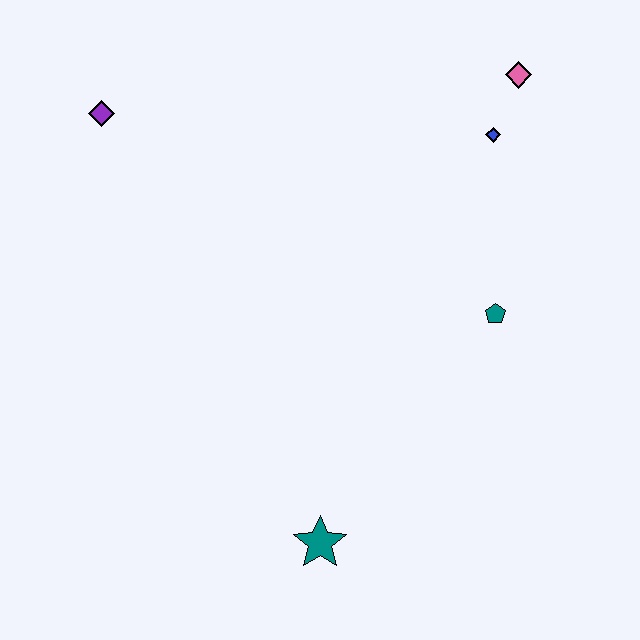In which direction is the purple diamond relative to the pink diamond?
The purple diamond is to the left of the pink diamond.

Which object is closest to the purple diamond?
The blue diamond is closest to the purple diamond.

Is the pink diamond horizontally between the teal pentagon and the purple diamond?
No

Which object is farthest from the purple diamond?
The teal star is farthest from the purple diamond.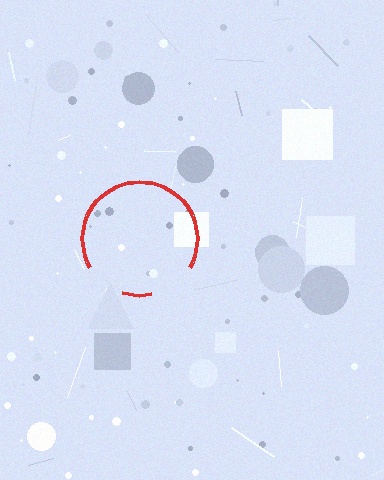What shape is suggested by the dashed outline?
The dashed outline suggests a circle.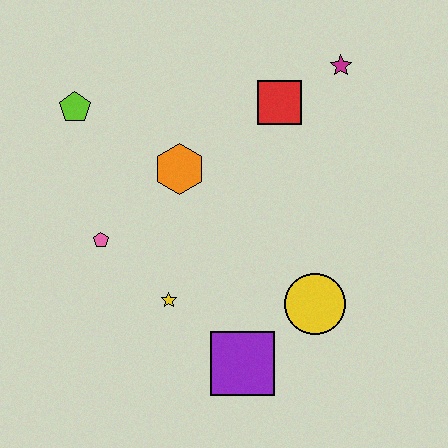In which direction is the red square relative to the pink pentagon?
The red square is to the right of the pink pentagon.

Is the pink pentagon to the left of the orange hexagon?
Yes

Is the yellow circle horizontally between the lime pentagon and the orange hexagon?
No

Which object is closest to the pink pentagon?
The yellow star is closest to the pink pentagon.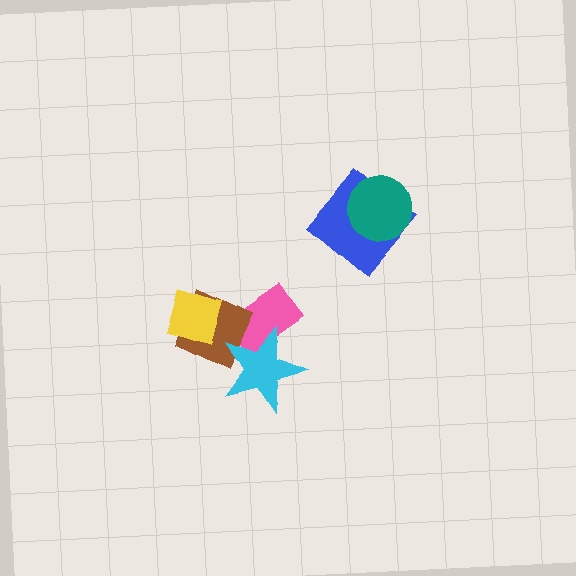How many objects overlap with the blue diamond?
1 object overlaps with the blue diamond.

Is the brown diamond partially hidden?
Yes, it is partially covered by another shape.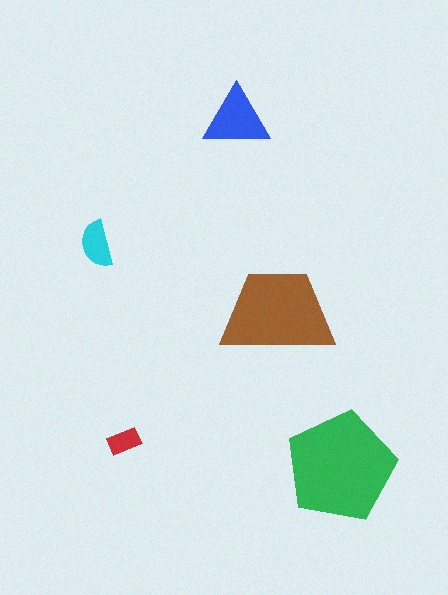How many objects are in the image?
There are 5 objects in the image.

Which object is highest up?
The blue triangle is topmost.